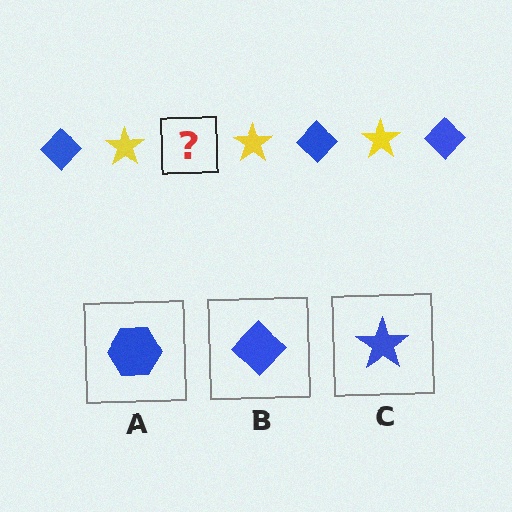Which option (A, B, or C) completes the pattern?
B.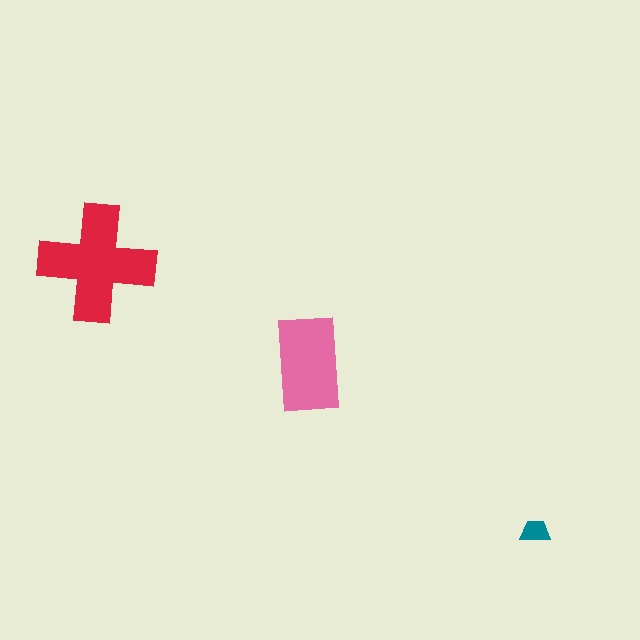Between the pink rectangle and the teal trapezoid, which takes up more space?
The pink rectangle.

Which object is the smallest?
The teal trapezoid.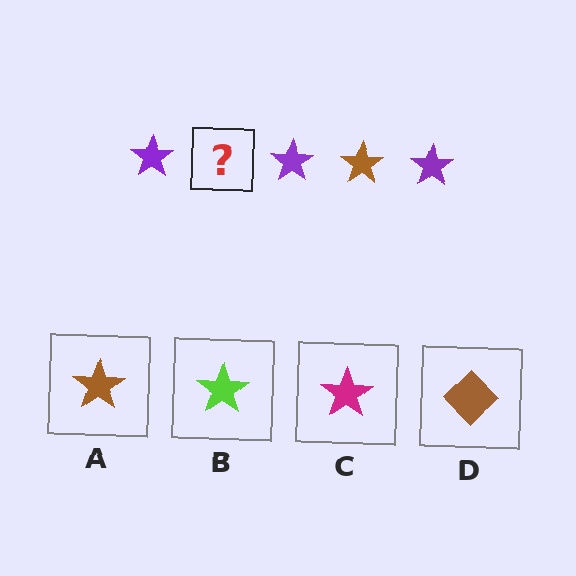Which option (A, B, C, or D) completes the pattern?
A.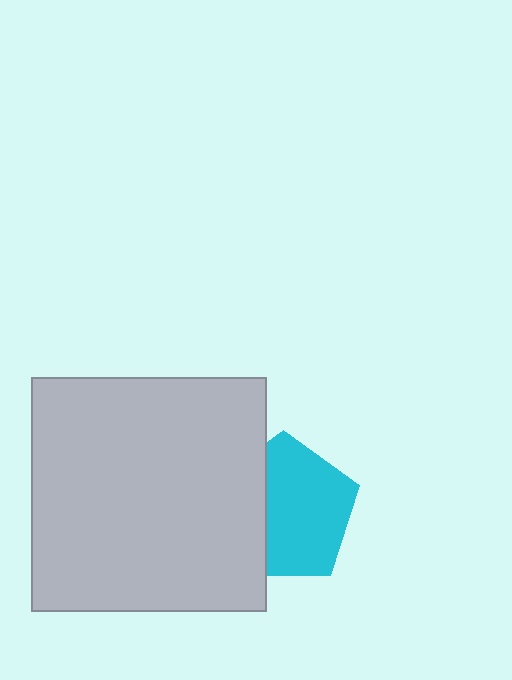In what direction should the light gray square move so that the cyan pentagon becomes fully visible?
The light gray square should move left. That is the shortest direction to clear the overlap and leave the cyan pentagon fully visible.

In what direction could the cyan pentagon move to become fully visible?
The cyan pentagon could move right. That would shift it out from behind the light gray square entirely.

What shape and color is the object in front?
The object in front is a light gray square.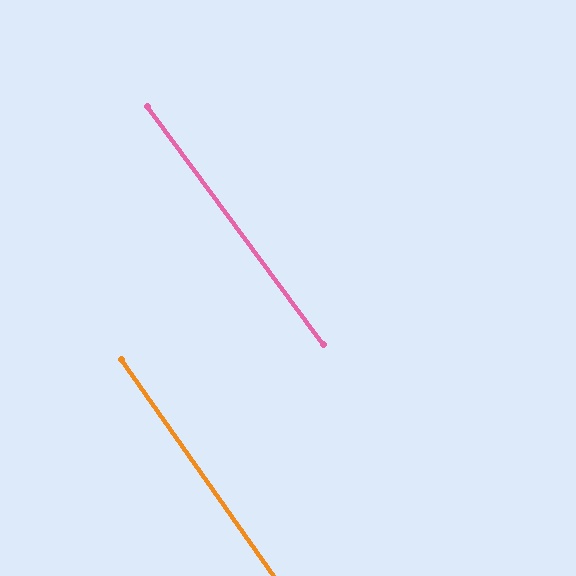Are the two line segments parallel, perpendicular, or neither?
Parallel — their directions differ by only 1.5°.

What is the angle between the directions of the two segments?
Approximately 1 degree.